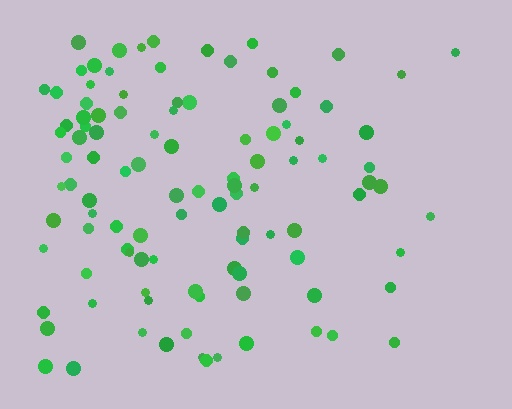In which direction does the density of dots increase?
From right to left, with the left side densest.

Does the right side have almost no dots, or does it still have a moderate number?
Still a moderate number, just noticeably fewer than the left.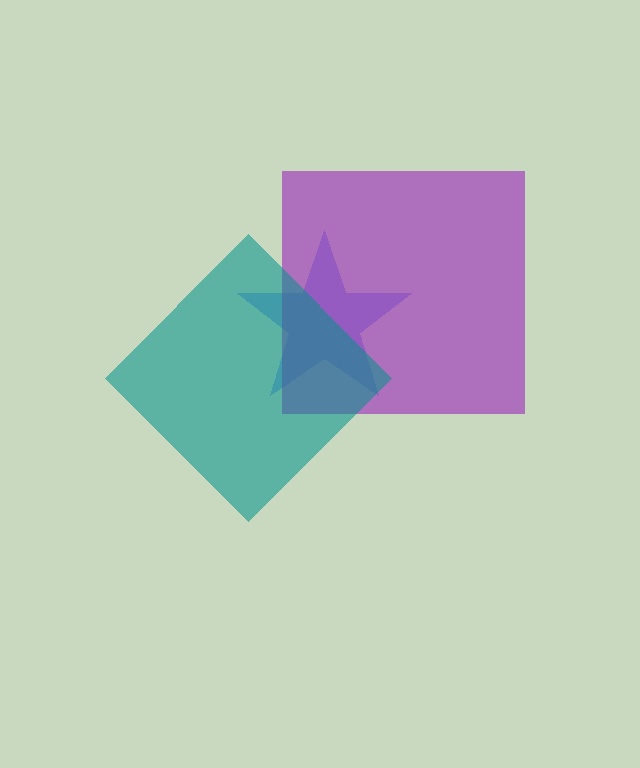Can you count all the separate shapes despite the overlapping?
Yes, there are 3 separate shapes.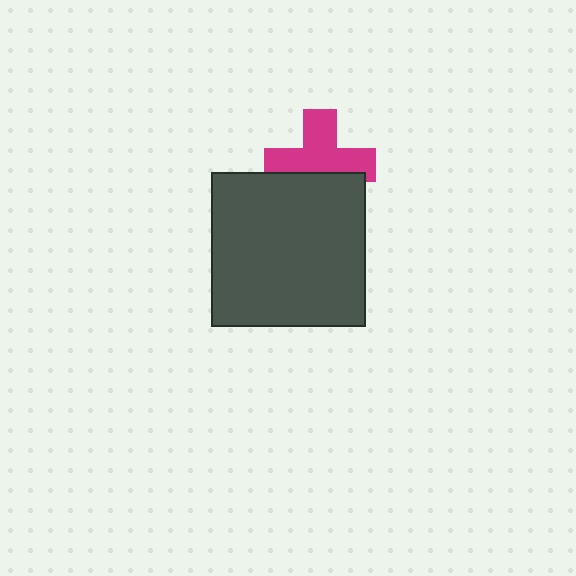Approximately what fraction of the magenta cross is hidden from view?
Roughly 37% of the magenta cross is hidden behind the dark gray square.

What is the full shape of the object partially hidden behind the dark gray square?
The partially hidden object is a magenta cross.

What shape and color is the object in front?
The object in front is a dark gray square.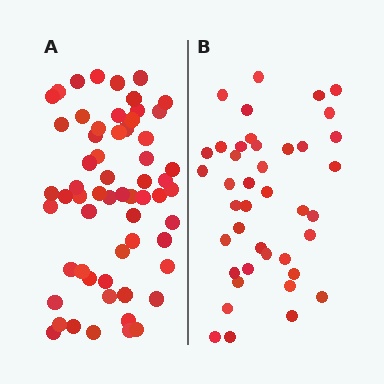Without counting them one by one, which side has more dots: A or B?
Region A (the left region) has more dots.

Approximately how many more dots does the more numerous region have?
Region A has approximately 20 more dots than region B.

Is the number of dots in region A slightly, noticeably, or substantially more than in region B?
Region A has substantially more. The ratio is roughly 1.5 to 1.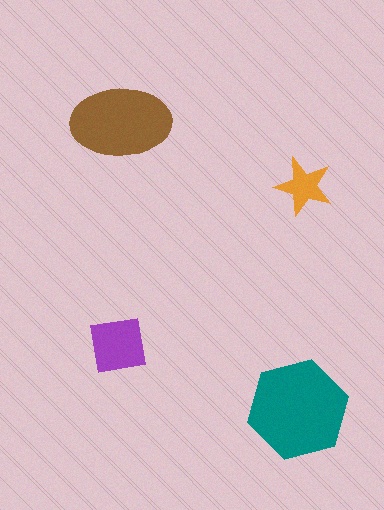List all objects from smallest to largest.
The orange star, the purple square, the brown ellipse, the teal hexagon.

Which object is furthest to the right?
The orange star is rightmost.